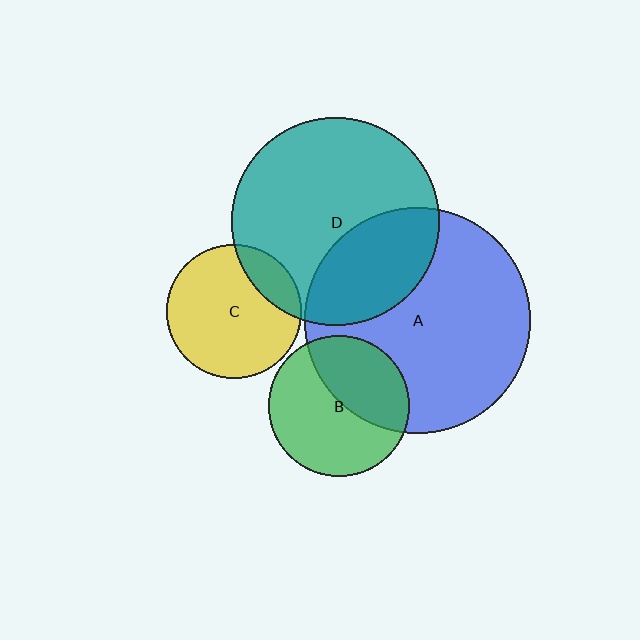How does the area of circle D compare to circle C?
Approximately 2.4 times.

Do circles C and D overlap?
Yes.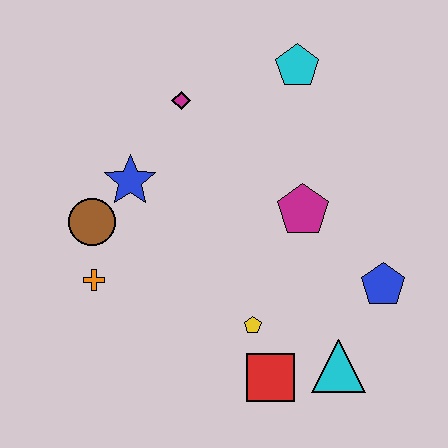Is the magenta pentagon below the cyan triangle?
No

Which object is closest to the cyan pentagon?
The magenta diamond is closest to the cyan pentagon.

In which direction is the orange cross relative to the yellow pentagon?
The orange cross is to the left of the yellow pentagon.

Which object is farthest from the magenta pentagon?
The orange cross is farthest from the magenta pentagon.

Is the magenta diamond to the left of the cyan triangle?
Yes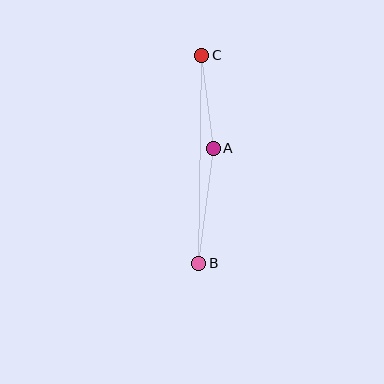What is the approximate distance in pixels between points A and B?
The distance between A and B is approximately 116 pixels.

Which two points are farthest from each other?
Points B and C are farthest from each other.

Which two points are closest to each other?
Points A and C are closest to each other.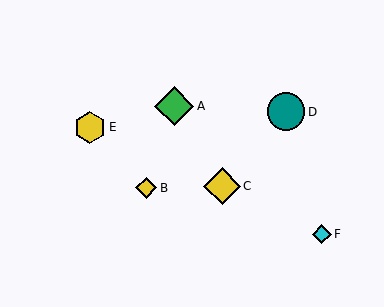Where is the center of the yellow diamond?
The center of the yellow diamond is at (146, 188).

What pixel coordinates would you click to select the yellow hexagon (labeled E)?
Click at (90, 127) to select the yellow hexagon E.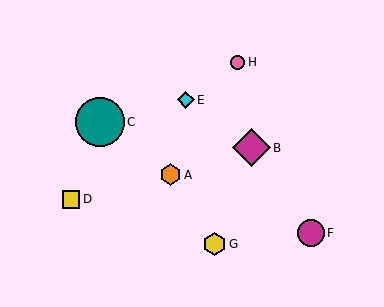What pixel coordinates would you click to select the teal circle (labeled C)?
Click at (100, 122) to select the teal circle C.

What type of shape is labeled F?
Shape F is a magenta circle.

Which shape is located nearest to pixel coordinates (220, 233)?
The yellow hexagon (labeled G) at (214, 244) is nearest to that location.